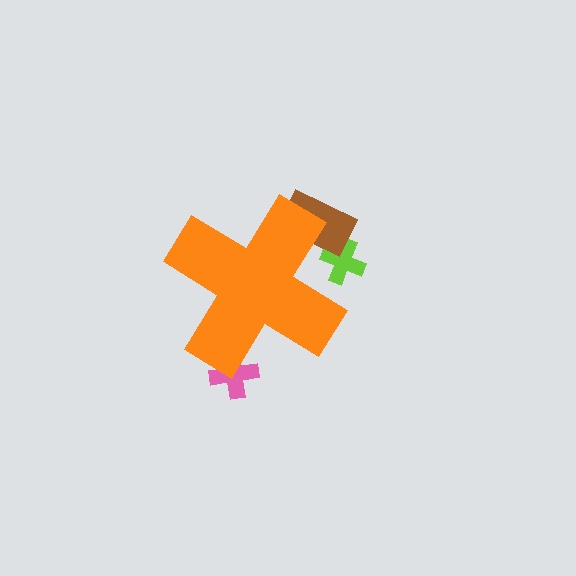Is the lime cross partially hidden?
Yes, the lime cross is partially hidden behind the orange cross.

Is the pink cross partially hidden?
Yes, the pink cross is partially hidden behind the orange cross.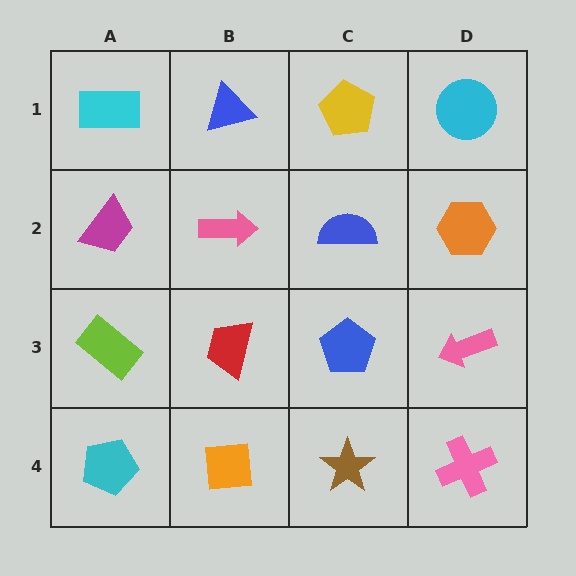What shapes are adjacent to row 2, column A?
A cyan rectangle (row 1, column A), a lime rectangle (row 3, column A), a pink arrow (row 2, column B).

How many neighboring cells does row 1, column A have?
2.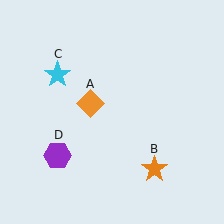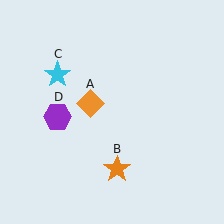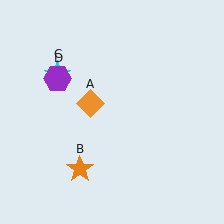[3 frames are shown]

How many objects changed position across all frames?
2 objects changed position: orange star (object B), purple hexagon (object D).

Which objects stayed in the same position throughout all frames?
Orange diamond (object A) and cyan star (object C) remained stationary.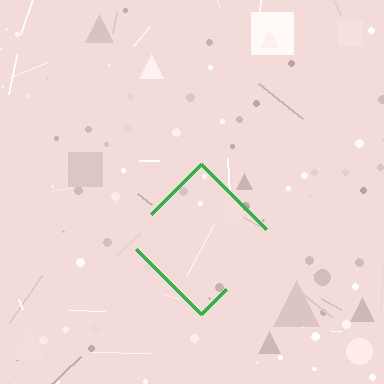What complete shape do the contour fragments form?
The contour fragments form a diamond.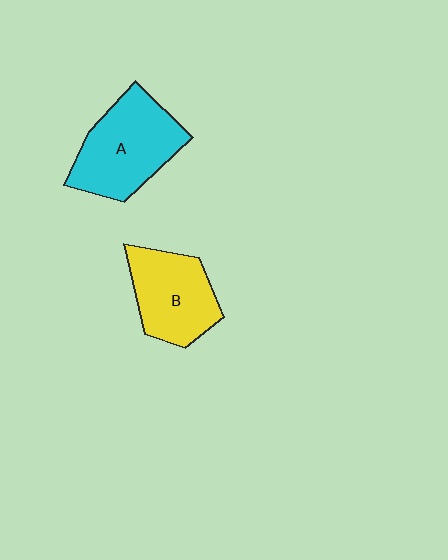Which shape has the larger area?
Shape A (cyan).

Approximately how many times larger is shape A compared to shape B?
Approximately 1.2 times.